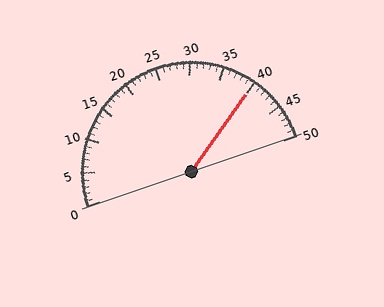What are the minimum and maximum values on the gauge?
The gauge ranges from 0 to 50.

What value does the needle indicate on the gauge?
The needle indicates approximately 40.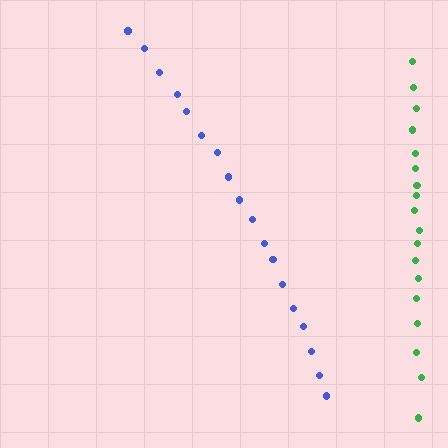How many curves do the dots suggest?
There are 2 distinct paths.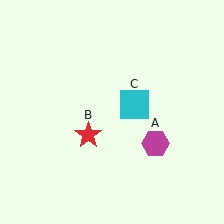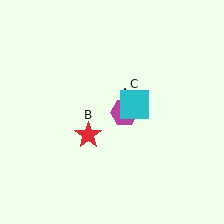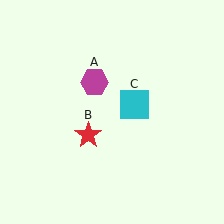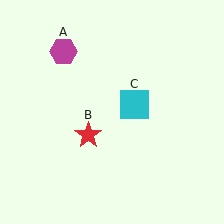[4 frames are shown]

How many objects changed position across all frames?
1 object changed position: magenta hexagon (object A).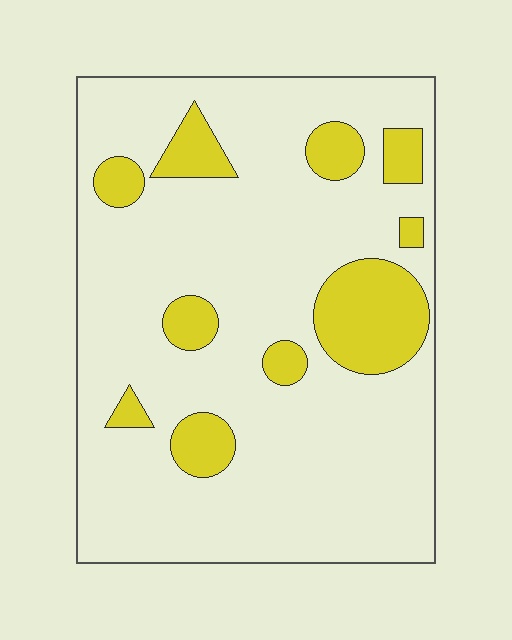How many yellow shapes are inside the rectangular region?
10.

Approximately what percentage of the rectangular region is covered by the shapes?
Approximately 20%.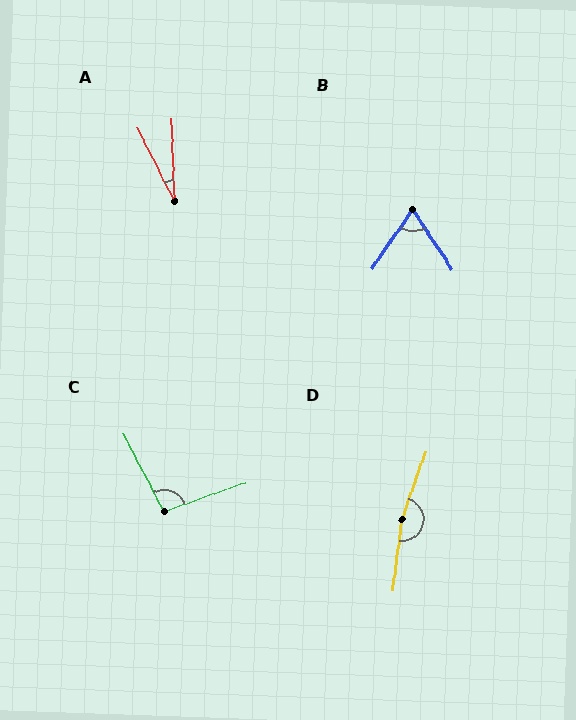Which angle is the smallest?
A, at approximately 25 degrees.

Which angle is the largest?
D, at approximately 168 degrees.